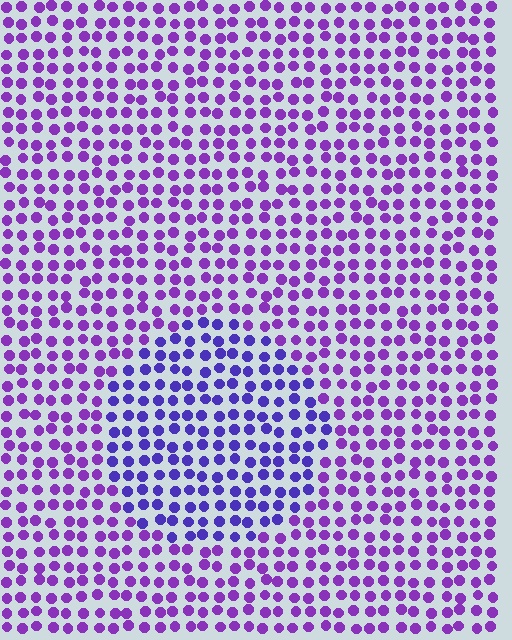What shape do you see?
I see a circle.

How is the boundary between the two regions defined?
The boundary is defined purely by a slight shift in hue (about 29 degrees). Spacing, size, and orientation are identical on both sides.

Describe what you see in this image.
The image is filled with small purple elements in a uniform arrangement. A circle-shaped region is visible where the elements are tinted to a slightly different hue, forming a subtle color boundary.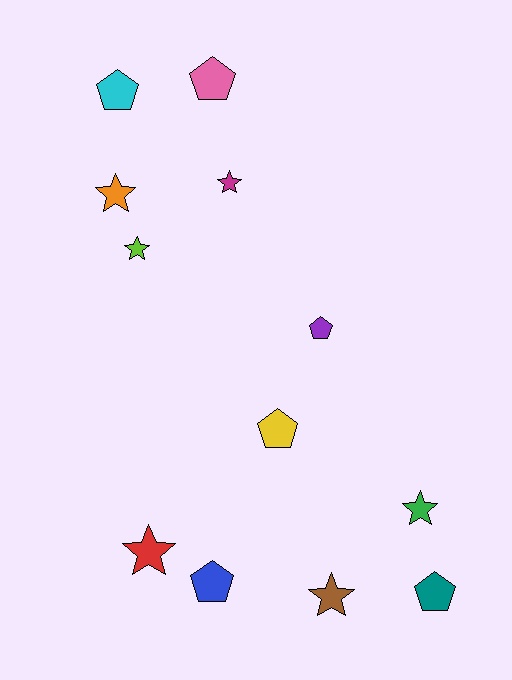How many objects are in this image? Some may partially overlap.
There are 12 objects.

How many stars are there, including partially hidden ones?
There are 6 stars.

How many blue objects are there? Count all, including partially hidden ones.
There is 1 blue object.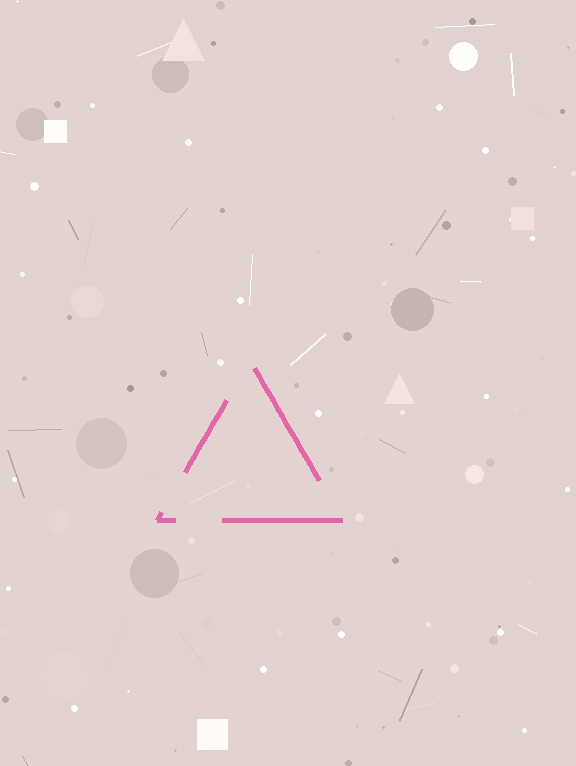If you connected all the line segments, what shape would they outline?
They would outline a triangle.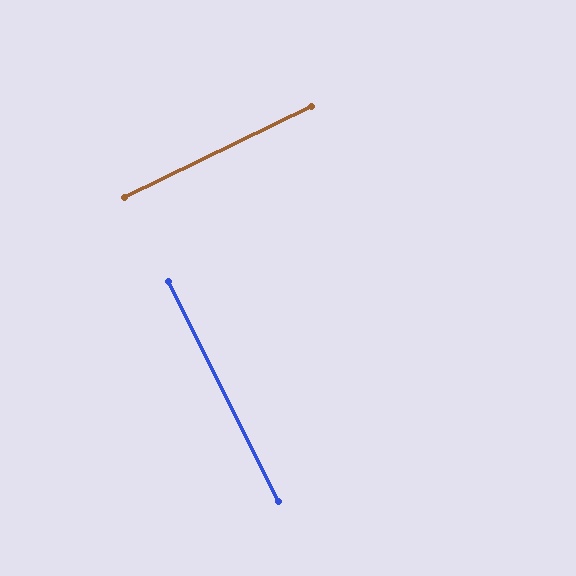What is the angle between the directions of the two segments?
Approximately 89 degrees.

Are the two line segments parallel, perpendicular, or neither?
Perpendicular — they meet at approximately 89°.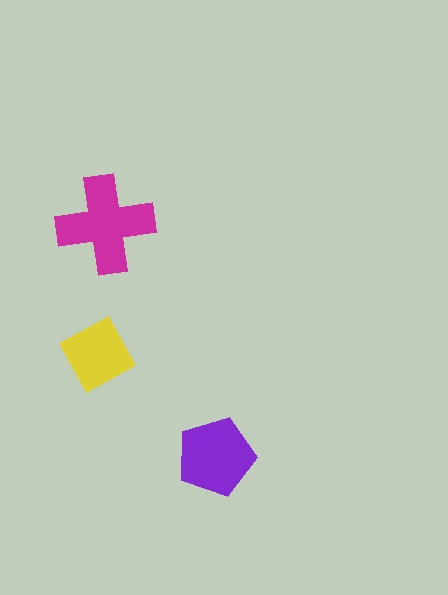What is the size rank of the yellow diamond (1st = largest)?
3rd.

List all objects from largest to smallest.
The magenta cross, the purple pentagon, the yellow diamond.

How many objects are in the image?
There are 3 objects in the image.